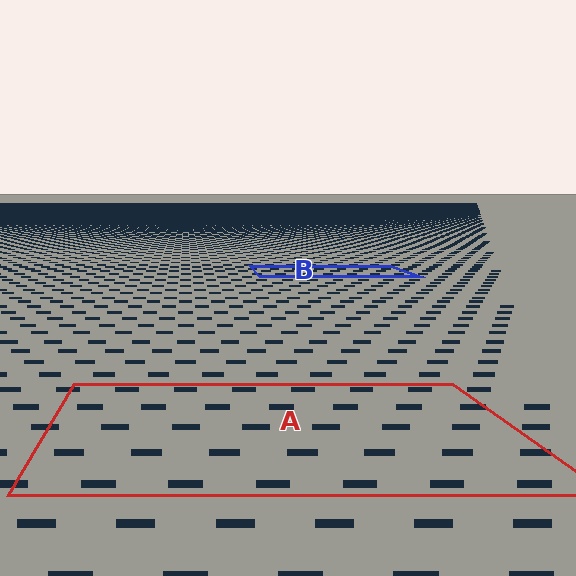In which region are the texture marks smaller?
The texture marks are smaller in region B, because it is farther away.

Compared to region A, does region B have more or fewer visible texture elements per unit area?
Region B has more texture elements per unit area — they are packed more densely because it is farther away.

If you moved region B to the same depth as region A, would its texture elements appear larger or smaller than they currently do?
They would appear larger. At a closer depth, the same texture elements are projected at a bigger on-screen size.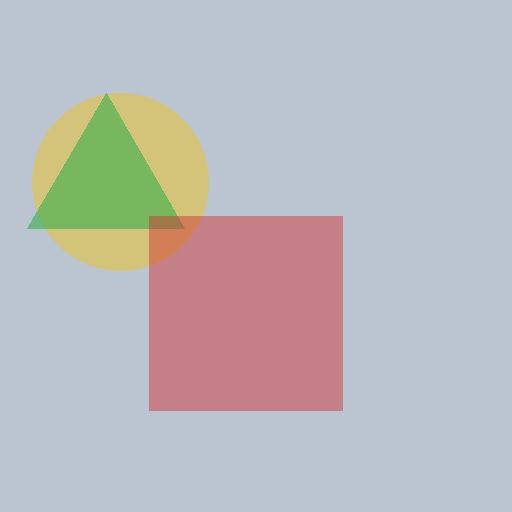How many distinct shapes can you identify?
There are 3 distinct shapes: a yellow circle, a green triangle, a red square.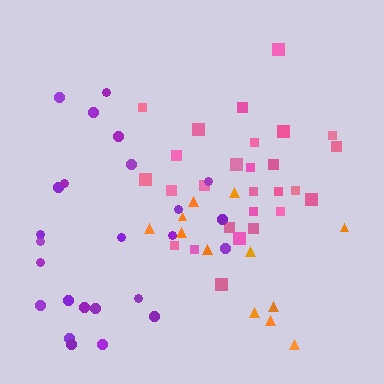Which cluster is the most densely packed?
Pink.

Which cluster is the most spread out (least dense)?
Orange.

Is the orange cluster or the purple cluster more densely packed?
Purple.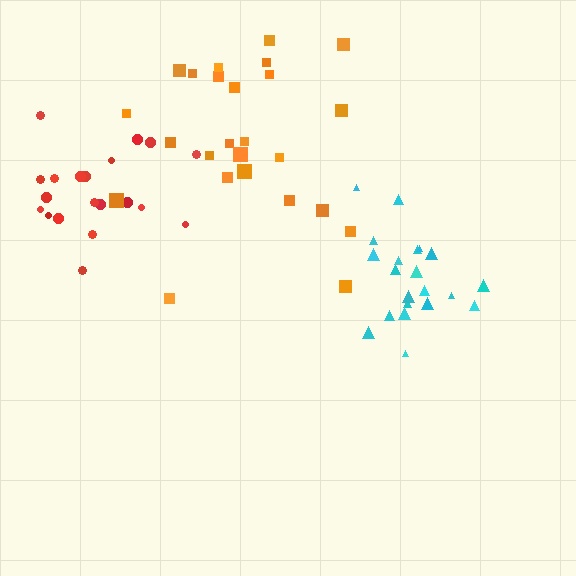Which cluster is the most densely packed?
Cyan.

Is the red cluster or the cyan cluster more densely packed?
Cyan.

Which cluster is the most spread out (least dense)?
Orange.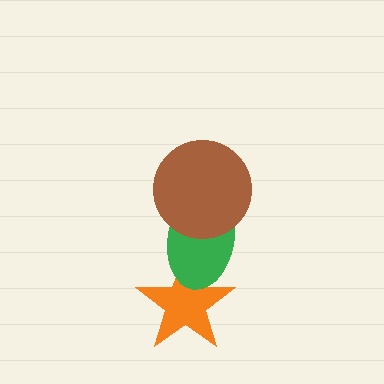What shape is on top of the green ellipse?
The brown circle is on top of the green ellipse.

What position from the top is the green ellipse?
The green ellipse is 2nd from the top.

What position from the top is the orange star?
The orange star is 3rd from the top.